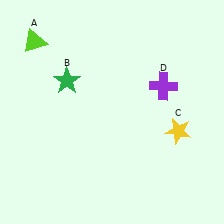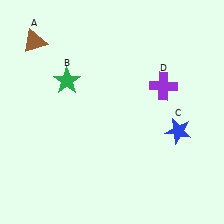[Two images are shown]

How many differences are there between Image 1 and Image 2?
There are 2 differences between the two images.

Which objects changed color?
A changed from lime to brown. C changed from yellow to blue.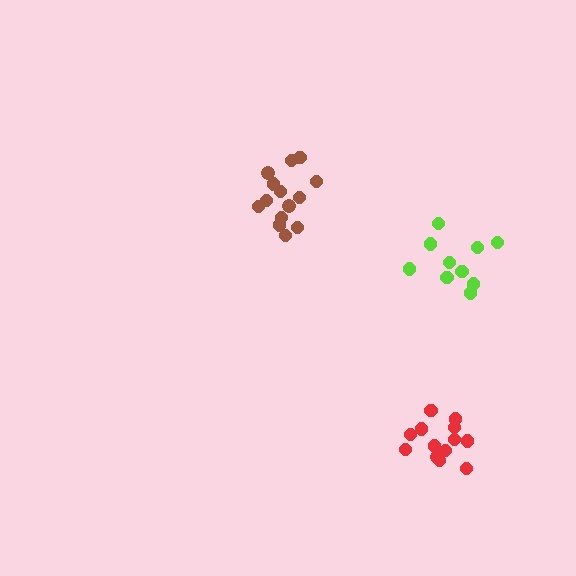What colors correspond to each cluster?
The clusters are colored: brown, lime, red.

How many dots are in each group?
Group 1: 14 dots, Group 2: 10 dots, Group 3: 13 dots (37 total).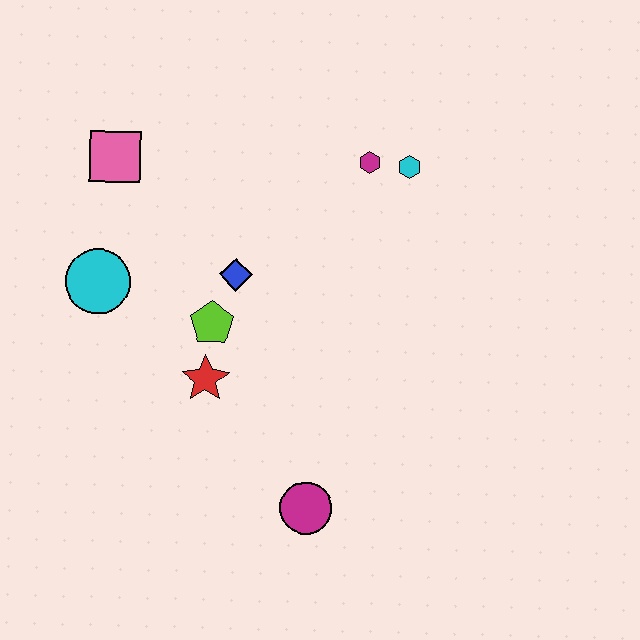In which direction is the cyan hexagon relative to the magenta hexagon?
The cyan hexagon is to the right of the magenta hexagon.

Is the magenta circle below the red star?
Yes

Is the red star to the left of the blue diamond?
Yes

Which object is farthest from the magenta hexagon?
The magenta circle is farthest from the magenta hexagon.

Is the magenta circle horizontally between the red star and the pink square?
No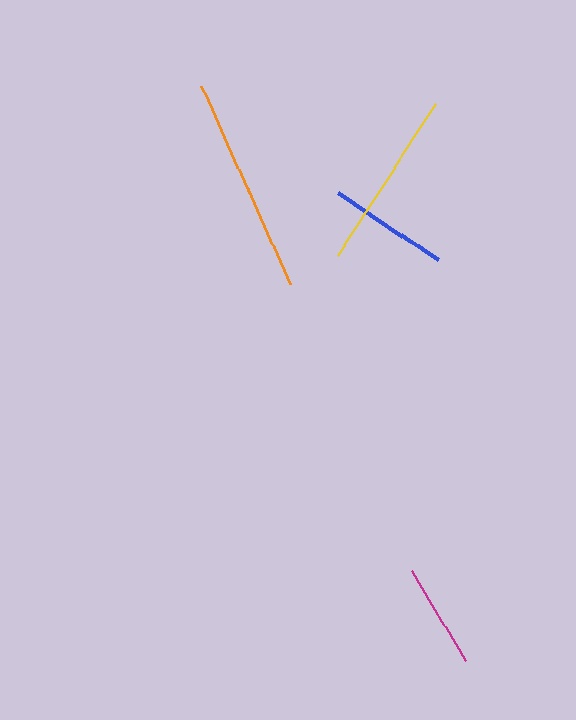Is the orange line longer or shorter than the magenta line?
The orange line is longer than the magenta line.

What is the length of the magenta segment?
The magenta segment is approximately 104 pixels long.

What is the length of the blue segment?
The blue segment is approximately 121 pixels long.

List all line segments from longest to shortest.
From longest to shortest: orange, yellow, blue, magenta.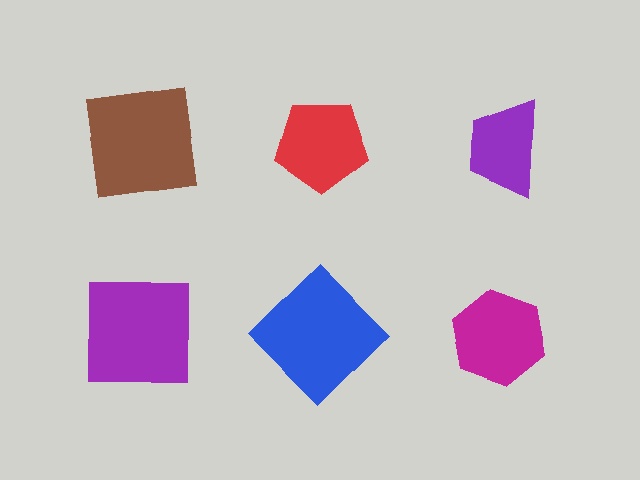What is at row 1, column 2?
A red pentagon.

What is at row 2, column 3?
A magenta hexagon.